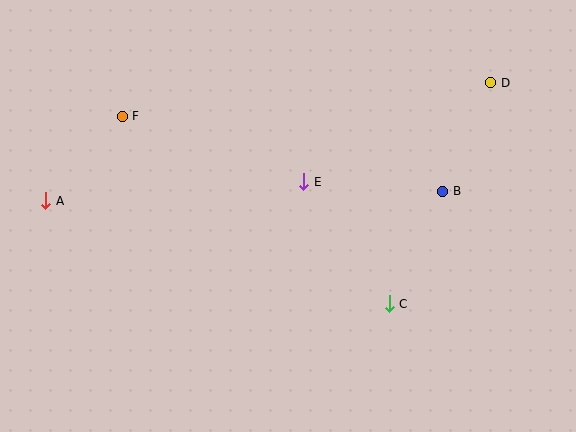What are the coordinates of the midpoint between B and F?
The midpoint between B and F is at (282, 154).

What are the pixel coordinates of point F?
Point F is at (122, 116).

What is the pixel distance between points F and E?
The distance between F and E is 193 pixels.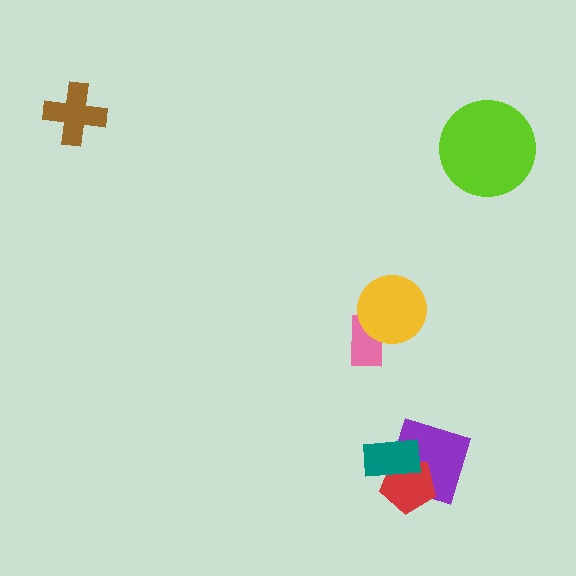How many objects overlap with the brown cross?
0 objects overlap with the brown cross.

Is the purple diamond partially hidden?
Yes, it is partially covered by another shape.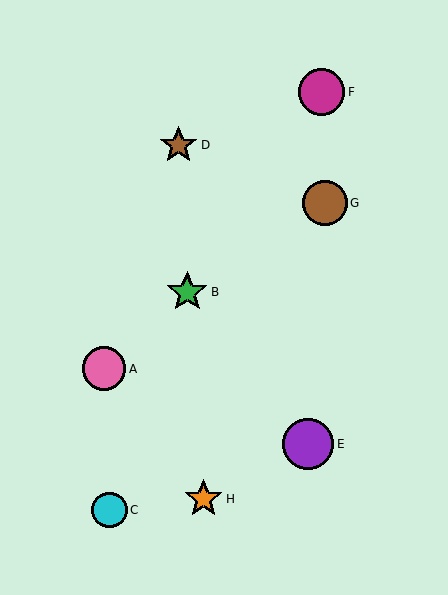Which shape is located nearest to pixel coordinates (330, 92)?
The magenta circle (labeled F) at (321, 92) is nearest to that location.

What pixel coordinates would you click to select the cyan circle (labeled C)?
Click at (109, 510) to select the cyan circle C.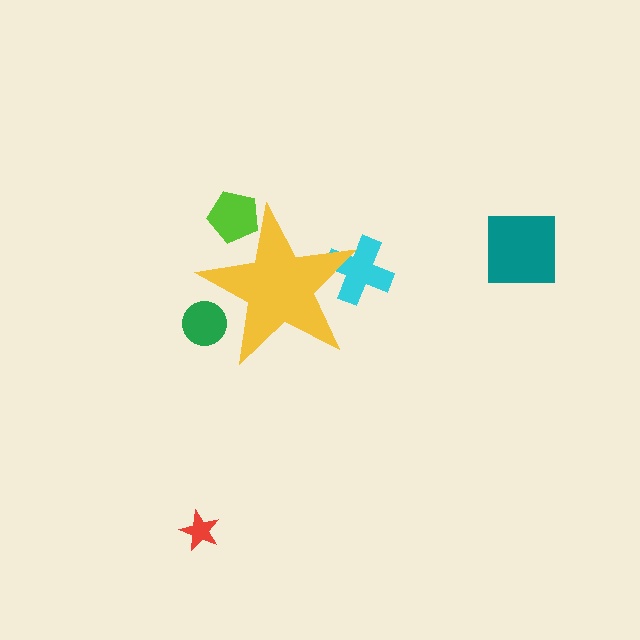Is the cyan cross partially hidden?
Yes, the cyan cross is partially hidden behind the yellow star.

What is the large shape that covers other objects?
A yellow star.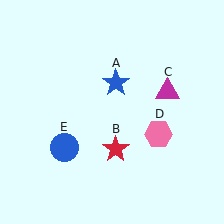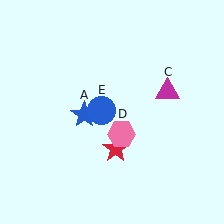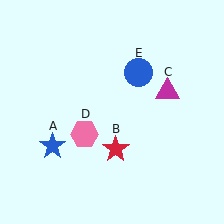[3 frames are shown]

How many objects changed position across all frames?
3 objects changed position: blue star (object A), pink hexagon (object D), blue circle (object E).